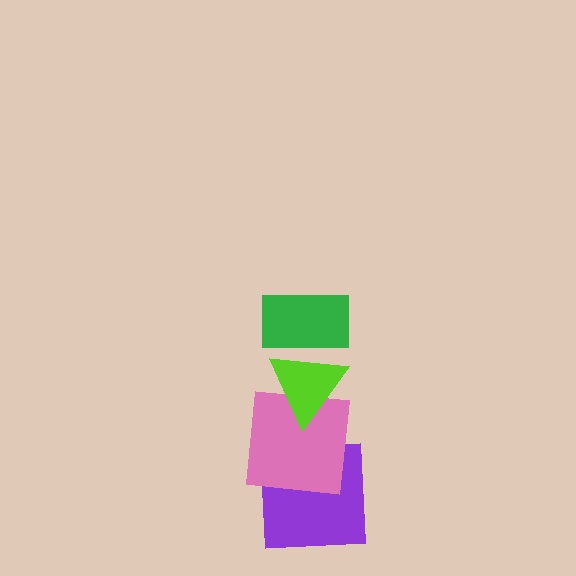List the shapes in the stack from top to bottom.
From top to bottom: the green rectangle, the lime triangle, the pink square, the purple square.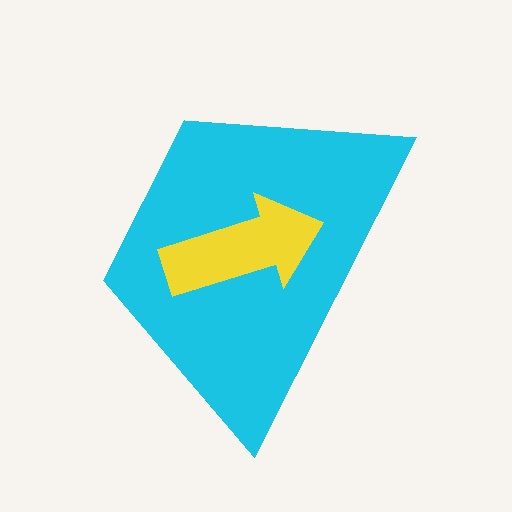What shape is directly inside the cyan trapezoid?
The yellow arrow.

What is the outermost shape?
The cyan trapezoid.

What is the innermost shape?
The yellow arrow.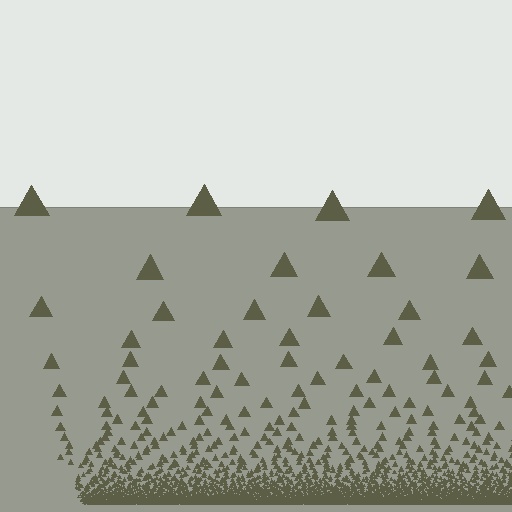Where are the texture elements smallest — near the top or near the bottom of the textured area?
Near the bottom.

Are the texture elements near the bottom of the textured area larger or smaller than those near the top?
Smaller. The gradient is inverted — elements near the bottom are smaller and denser.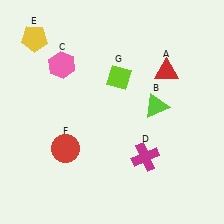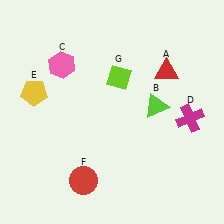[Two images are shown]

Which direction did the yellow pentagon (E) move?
The yellow pentagon (E) moved down.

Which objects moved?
The objects that moved are: the magenta cross (D), the yellow pentagon (E), the red circle (F).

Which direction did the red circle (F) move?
The red circle (F) moved down.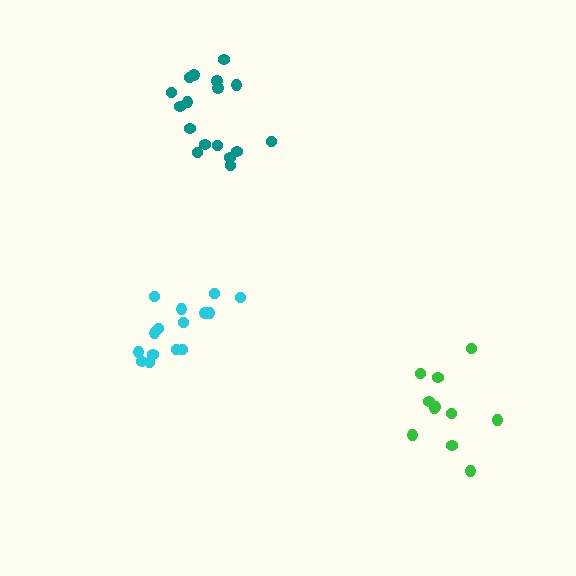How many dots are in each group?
Group 1: 17 dots, Group 2: 11 dots, Group 3: 15 dots (43 total).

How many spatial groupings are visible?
There are 3 spatial groupings.